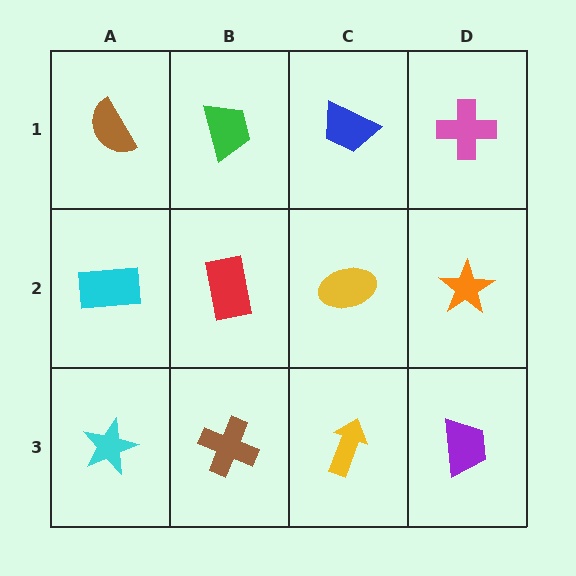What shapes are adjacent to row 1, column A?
A cyan rectangle (row 2, column A), a green trapezoid (row 1, column B).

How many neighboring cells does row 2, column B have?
4.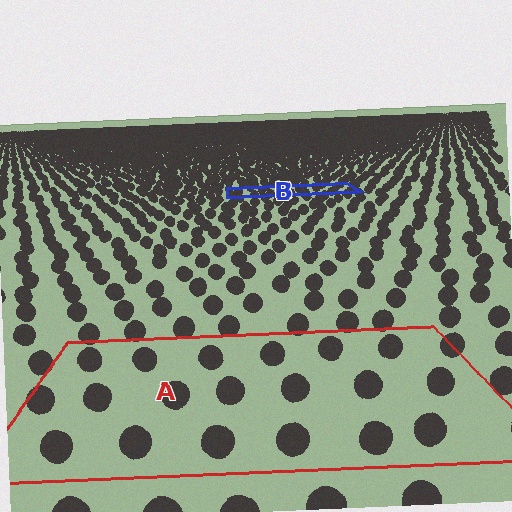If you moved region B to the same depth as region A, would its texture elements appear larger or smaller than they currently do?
They would appear larger. At a closer depth, the same texture elements are projected at a bigger on-screen size.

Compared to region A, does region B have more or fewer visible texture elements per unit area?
Region B has more texture elements per unit area — they are packed more densely because it is farther away.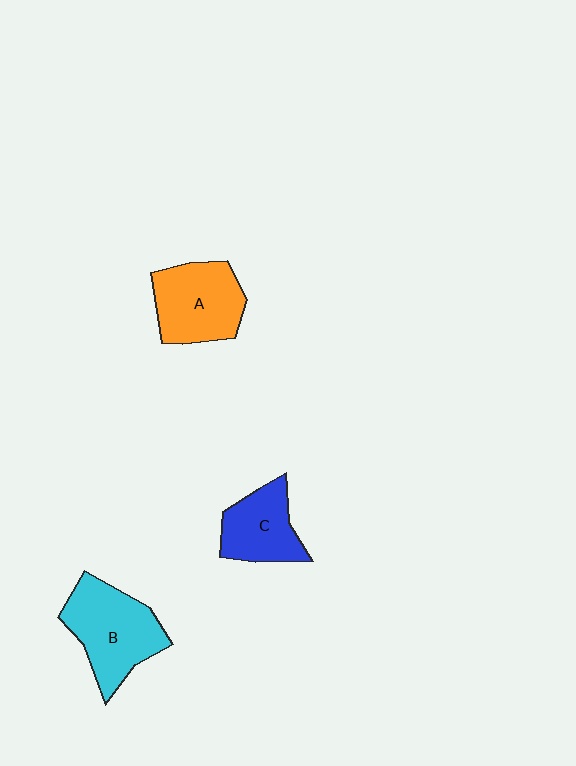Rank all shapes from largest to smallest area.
From largest to smallest: B (cyan), A (orange), C (blue).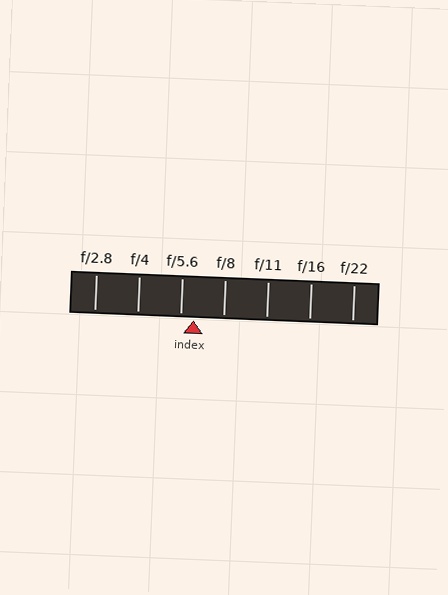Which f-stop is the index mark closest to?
The index mark is closest to f/5.6.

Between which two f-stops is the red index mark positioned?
The index mark is between f/5.6 and f/8.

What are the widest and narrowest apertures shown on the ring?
The widest aperture shown is f/2.8 and the narrowest is f/22.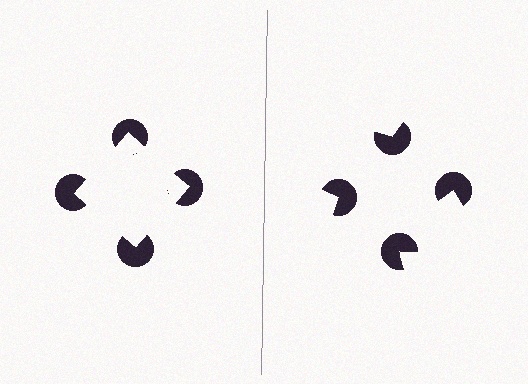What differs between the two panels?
The pac-man discs are positioned identically on both sides; only the wedge orientations differ. On the left they align to a square; on the right they are misaligned.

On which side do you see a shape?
An illusory square appears on the left side. On the right side the wedge cuts are rotated, so no coherent shape forms.